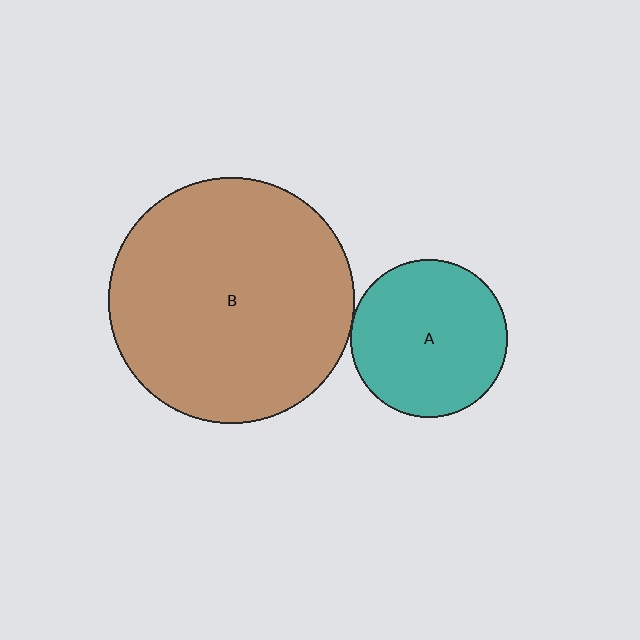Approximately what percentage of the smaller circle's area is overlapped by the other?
Approximately 5%.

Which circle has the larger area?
Circle B (brown).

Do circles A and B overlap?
Yes.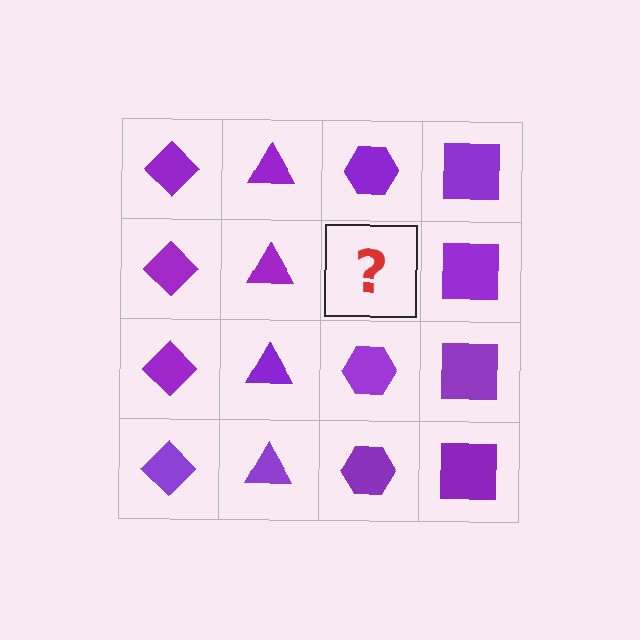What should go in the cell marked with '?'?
The missing cell should contain a purple hexagon.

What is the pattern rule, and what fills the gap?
The rule is that each column has a consistent shape. The gap should be filled with a purple hexagon.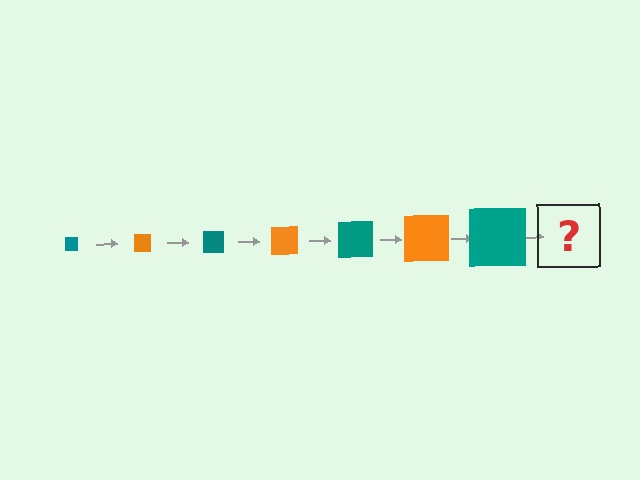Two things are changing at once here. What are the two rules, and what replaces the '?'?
The two rules are that the square grows larger each step and the color cycles through teal and orange. The '?' should be an orange square, larger than the previous one.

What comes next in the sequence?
The next element should be an orange square, larger than the previous one.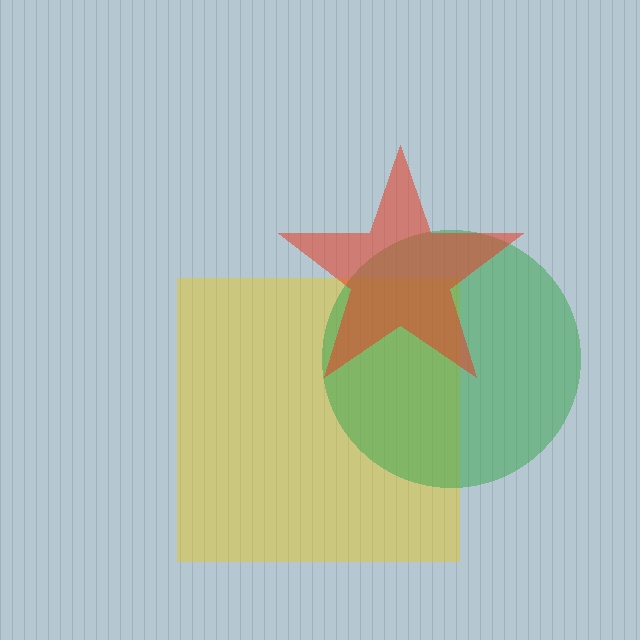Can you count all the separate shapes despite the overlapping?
Yes, there are 3 separate shapes.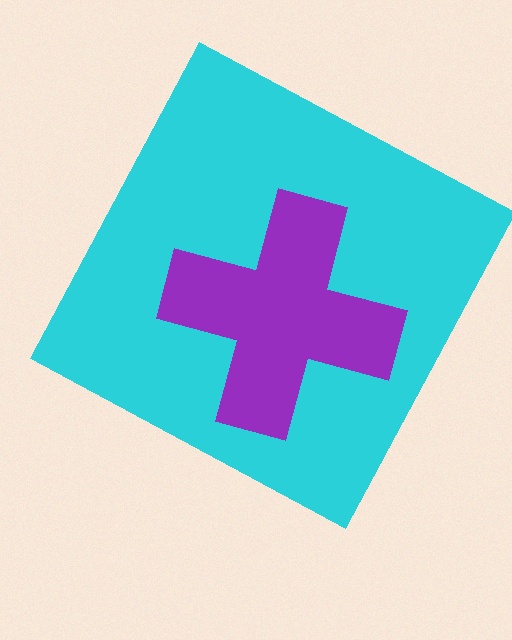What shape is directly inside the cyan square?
The purple cross.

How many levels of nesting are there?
2.